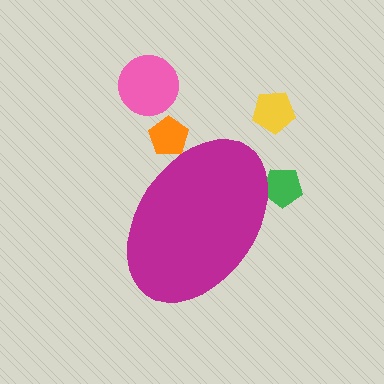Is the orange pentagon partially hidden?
Yes, the orange pentagon is partially hidden behind the magenta ellipse.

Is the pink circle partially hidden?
No, the pink circle is fully visible.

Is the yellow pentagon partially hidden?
No, the yellow pentagon is fully visible.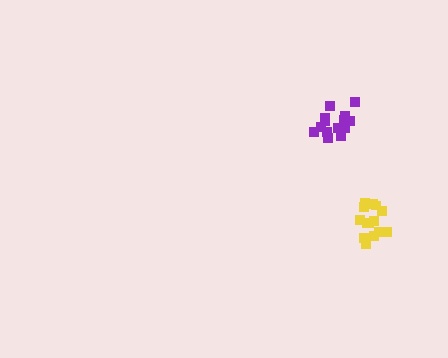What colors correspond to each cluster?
The clusters are colored: yellow, purple.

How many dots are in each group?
Group 1: 15 dots, Group 2: 15 dots (30 total).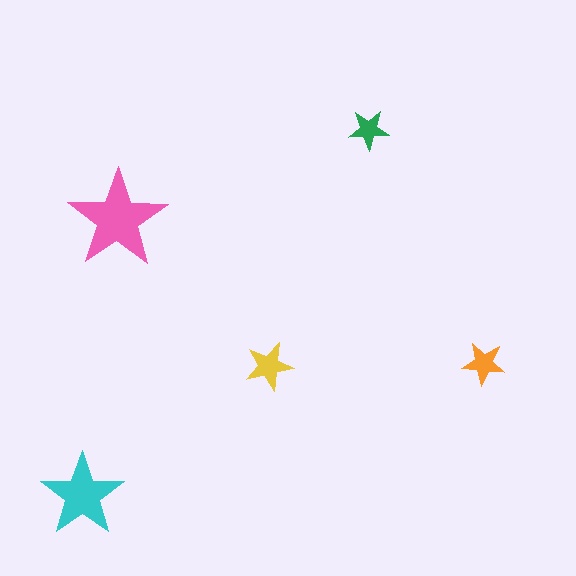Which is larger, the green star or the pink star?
The pink one.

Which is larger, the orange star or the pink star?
The pink one.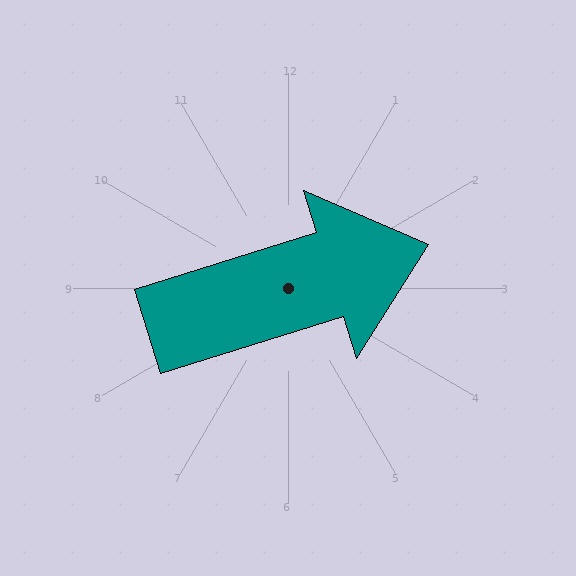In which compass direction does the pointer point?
East.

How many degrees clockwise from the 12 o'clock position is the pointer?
Approximately 73 degrees.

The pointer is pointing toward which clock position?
Roughly 2 o'clock.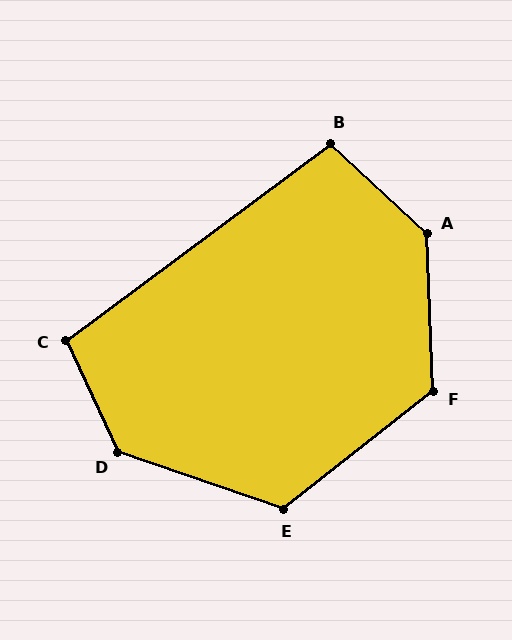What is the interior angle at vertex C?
Approximately 102 degrees (obtuse).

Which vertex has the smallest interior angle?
B, at approximately 100 degrees.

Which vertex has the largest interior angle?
A, at approximately 135 degrees.